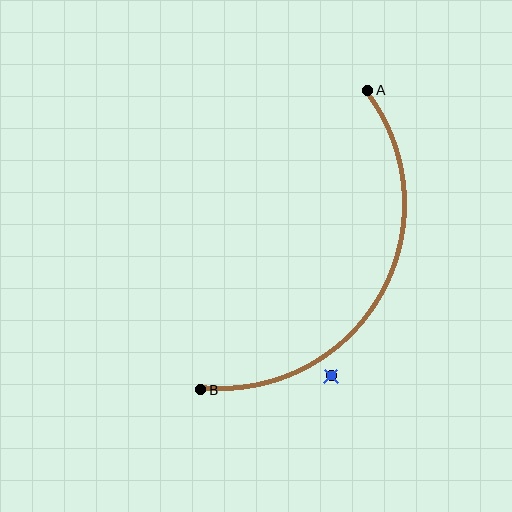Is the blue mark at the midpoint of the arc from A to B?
No — the blue mark does not lie on the arc at all. It sits slightly outside the curve.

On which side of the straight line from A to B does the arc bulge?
The arc bulges to the right of the straight line connecting A and B.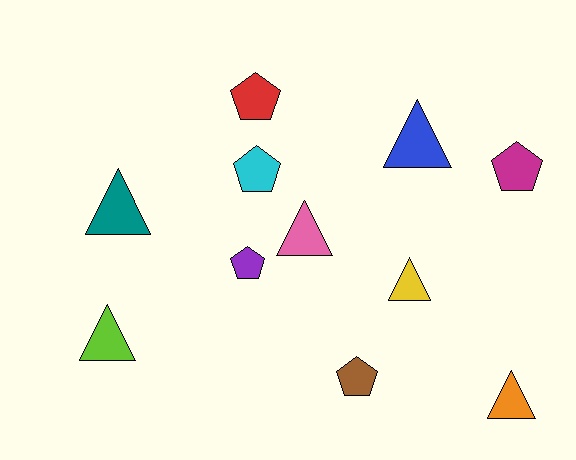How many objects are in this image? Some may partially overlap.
There are 11 objects.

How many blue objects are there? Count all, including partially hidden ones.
There is 1 blue object.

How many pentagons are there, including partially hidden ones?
There are 5 pentagons.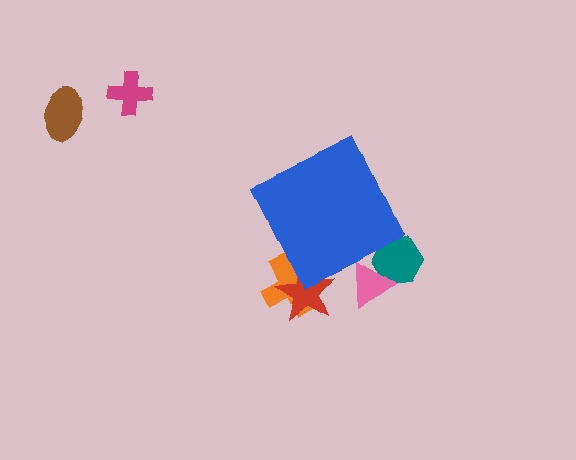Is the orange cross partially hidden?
Yes, the orange cross is partially hidden behind the blue diamond.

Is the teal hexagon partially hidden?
Yes, the teal hexagon is partially hidden behind the blue diamond.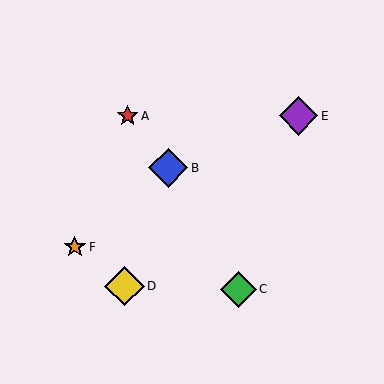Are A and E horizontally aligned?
Yes, both are at y≈116.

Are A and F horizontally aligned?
No, A is at y≈116 and F is at y≈247.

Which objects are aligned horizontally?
Objects A, E are aligned horizontally.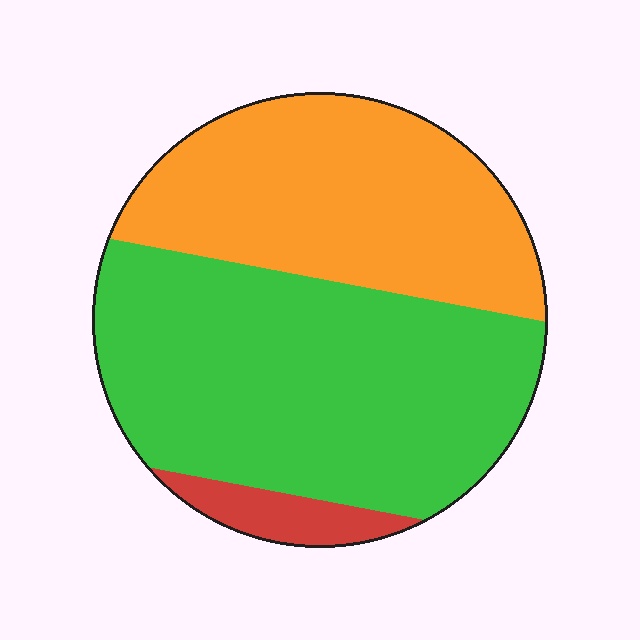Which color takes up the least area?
Red, at roughly 5%.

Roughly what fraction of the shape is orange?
Orange covers around 40% of the shape.